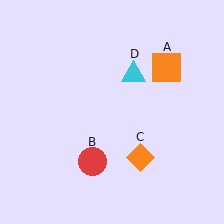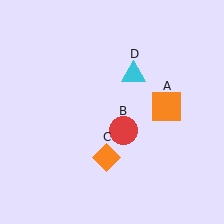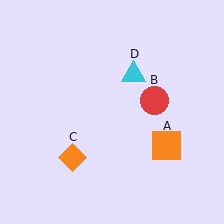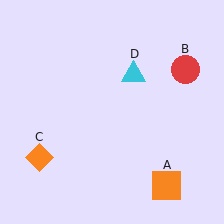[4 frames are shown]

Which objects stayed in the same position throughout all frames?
Cyan triangle (object D) remained stationary.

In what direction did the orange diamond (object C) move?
The orange diamond (object C) moved left.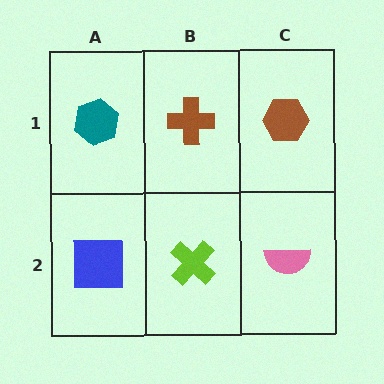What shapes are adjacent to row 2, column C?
A brown hexagon (row 1, column C), a lime cross (row 2, column B).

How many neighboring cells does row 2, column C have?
2.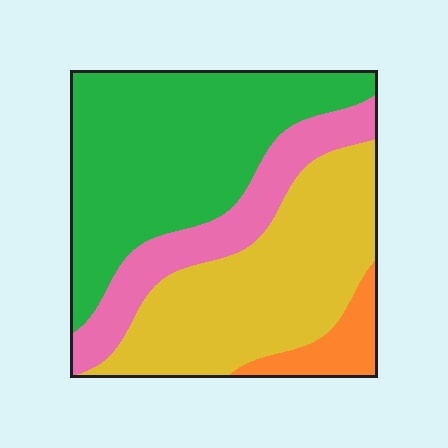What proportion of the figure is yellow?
Yellow covers roughly 35% of the figure.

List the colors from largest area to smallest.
From largest to smallest: green, yellow, pink, orange.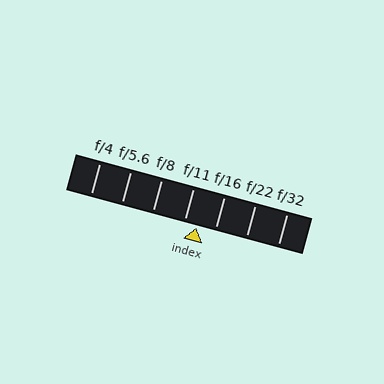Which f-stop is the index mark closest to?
The index mark is closest to f/11.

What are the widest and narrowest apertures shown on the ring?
The widest aperture shown is f/4 and the narrowest is f/32.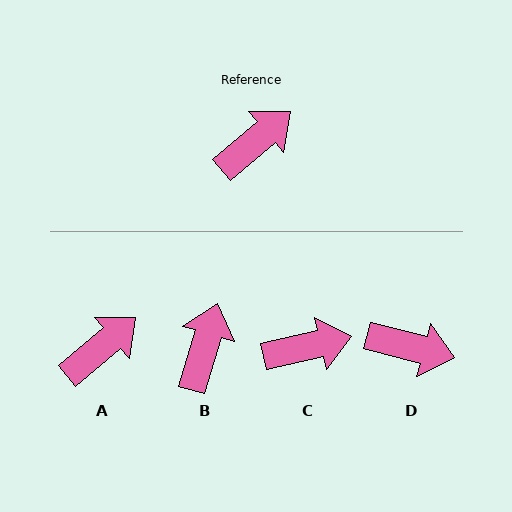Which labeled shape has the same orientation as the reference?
A.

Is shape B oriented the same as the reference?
No, it is off by about 34 degrees.